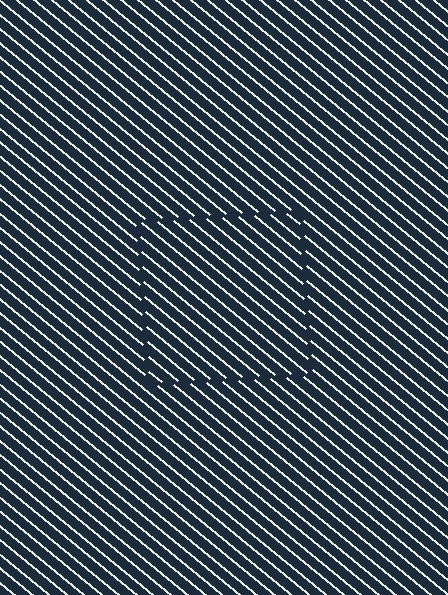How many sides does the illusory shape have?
4 sides — the line-ends trace a square.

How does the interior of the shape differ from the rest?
The interior of the shape contains the same grating, shifted by half a period — the contour is defined by the phase discontinuity where line-ends from the inner and outer gratings abut.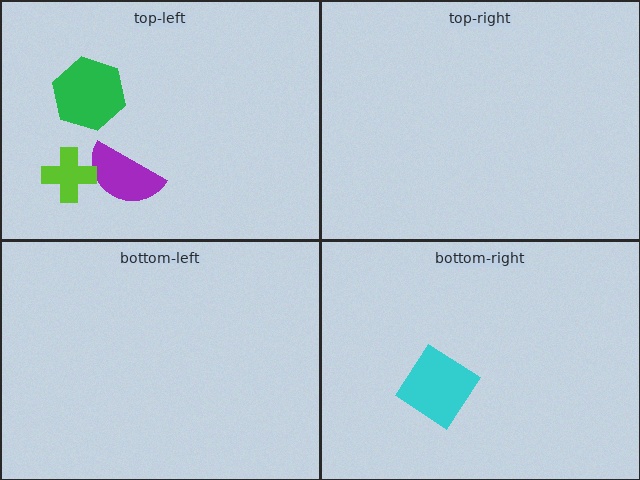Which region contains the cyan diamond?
The bottom-right region.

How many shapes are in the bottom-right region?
1.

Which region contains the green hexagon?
The top-left region.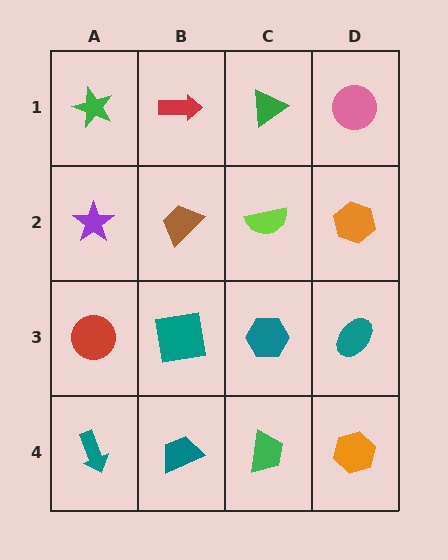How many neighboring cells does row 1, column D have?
2.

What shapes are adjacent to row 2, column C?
A green triangle (row 1, column C), a teal hexagon (row 3, column C), a brown trapezoid (row 2, column B), an orange hexagon (row 2, column D).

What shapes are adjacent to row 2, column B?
A red arrow (row 1, column B), a teal square (row 3, column B), a purple star (row 2, column A), a lime semicircle (row 2, column C).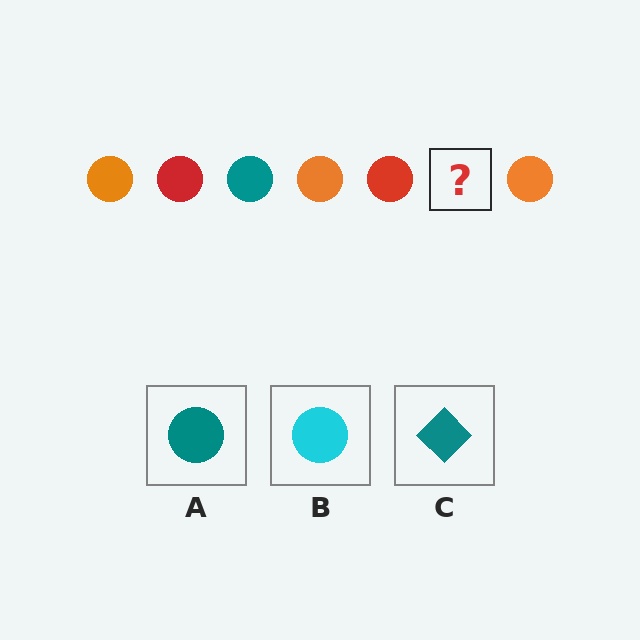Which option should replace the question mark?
Option A.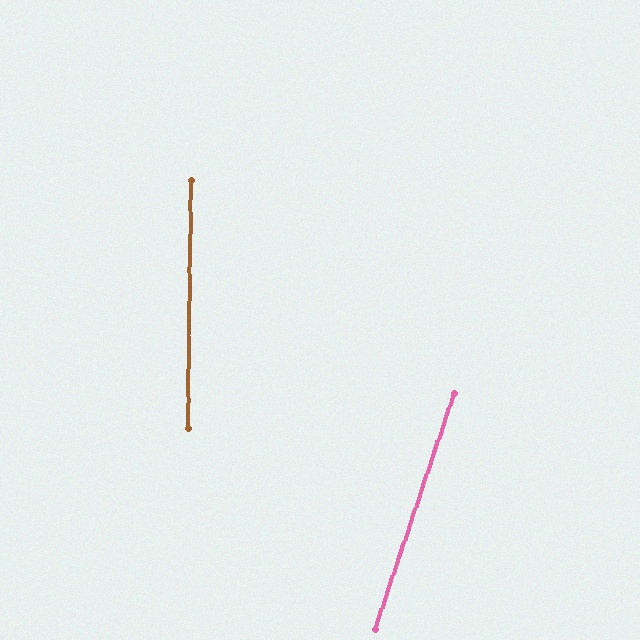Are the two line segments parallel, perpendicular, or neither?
Neither parallel nor perpendicular — they differ by about 18°.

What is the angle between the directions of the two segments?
Approximately 18 degrees.